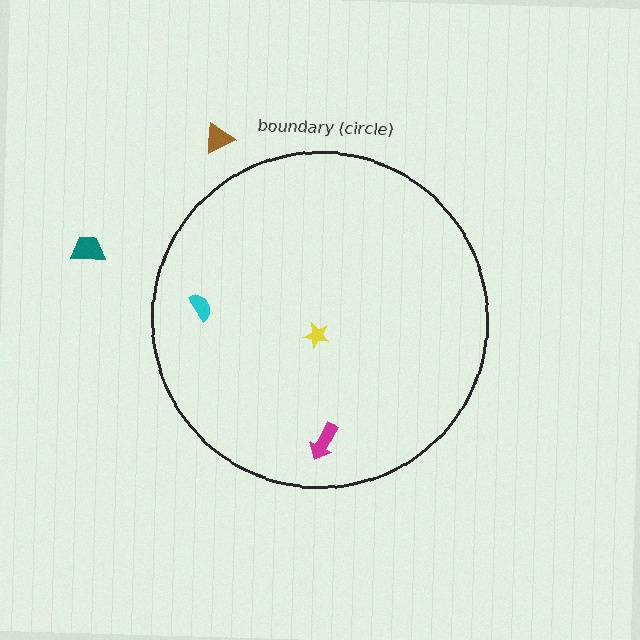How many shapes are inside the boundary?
3 inside, 2 outside.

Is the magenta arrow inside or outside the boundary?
Inside.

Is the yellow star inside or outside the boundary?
Inside.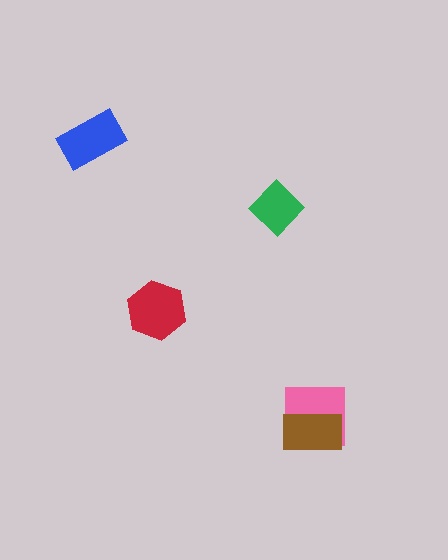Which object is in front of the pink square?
The brown rectangle is in front of the pink square.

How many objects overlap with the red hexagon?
0 objects overlap with the red hexagon.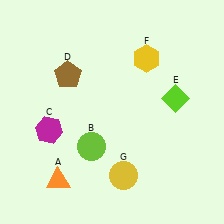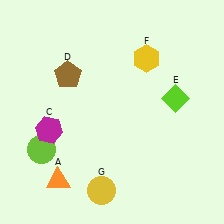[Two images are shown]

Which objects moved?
The objects that moved are: the lime circle (B), the yellow circle (G).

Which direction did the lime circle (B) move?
The lime circle (B) moved left.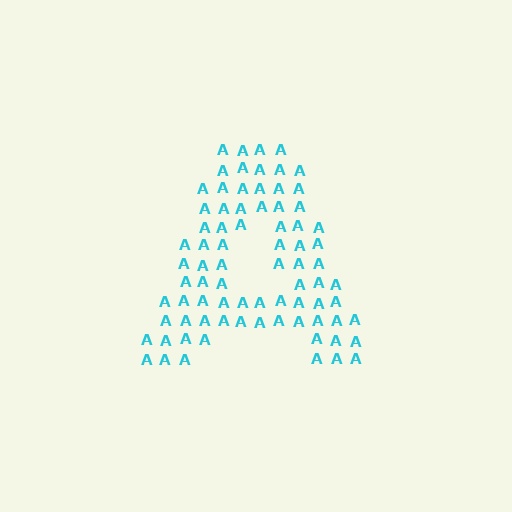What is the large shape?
The large shape is the letter A.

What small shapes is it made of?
It is made of small letter A's.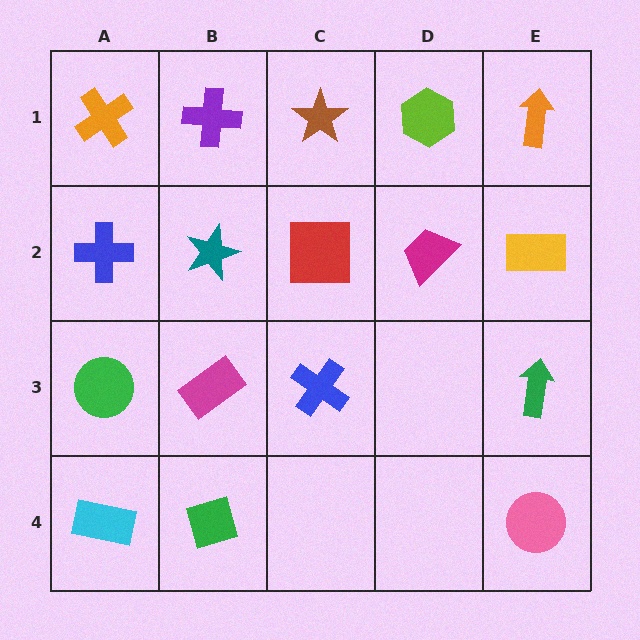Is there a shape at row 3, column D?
No, that cell is empty.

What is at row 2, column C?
A red square.